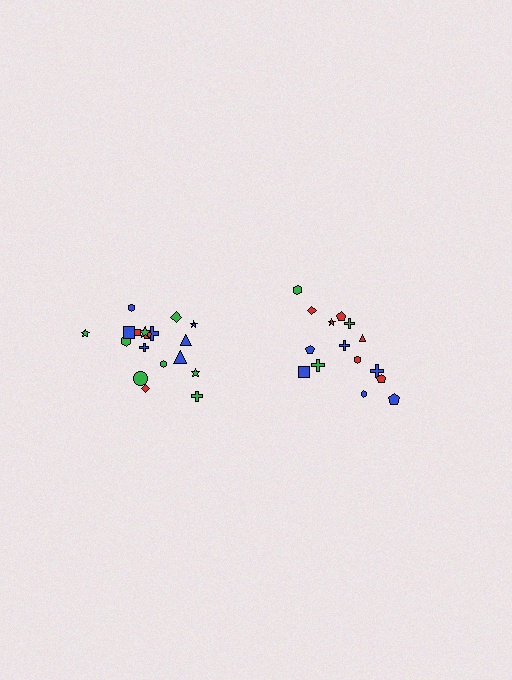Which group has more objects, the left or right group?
The left group.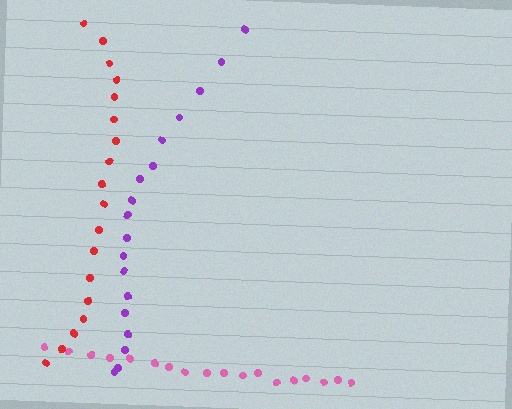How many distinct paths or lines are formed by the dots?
There are 3 distinct paths.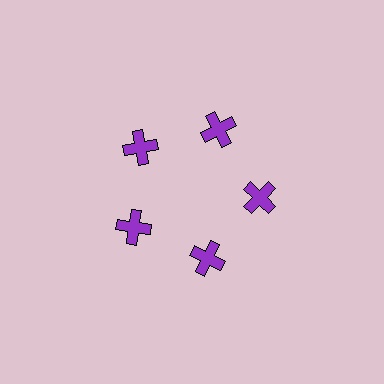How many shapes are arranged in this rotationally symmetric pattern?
There are 5 shapes, arranged in 5 groups of 1.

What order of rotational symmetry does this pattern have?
This pattern has 5-fold rotational symmetry.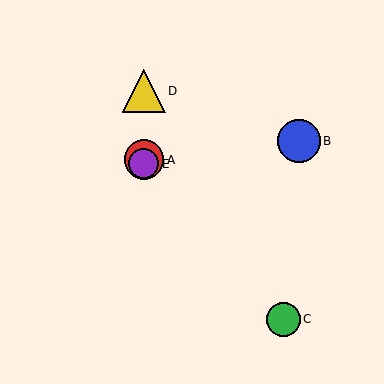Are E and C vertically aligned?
No, E is at x≈144 and C is at x≈283.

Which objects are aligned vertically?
Objects A, D, E are aligned vertically.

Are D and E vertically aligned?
Yes, both are at x≈144.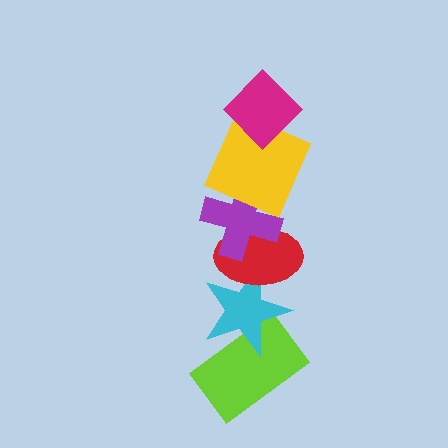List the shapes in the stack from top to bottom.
From top to bottom: the magenta diamond, the yellow square, the purple cross, the red ellipse, the cyan star, the lime rectangle.